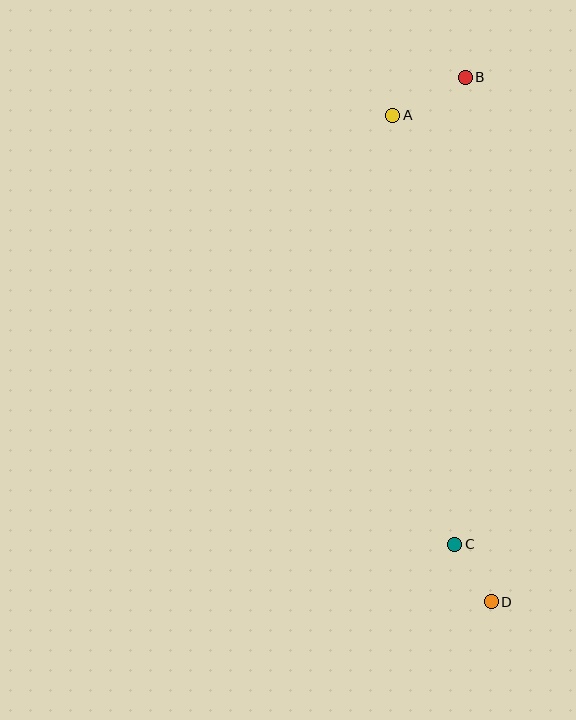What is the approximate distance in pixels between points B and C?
The distance between B and C is approximately 467 pixels.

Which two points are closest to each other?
Points C and D are closest to each other.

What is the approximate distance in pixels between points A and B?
The distance between A and B is approximately 81 pixels.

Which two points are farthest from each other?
Points B and D are farthest from each other.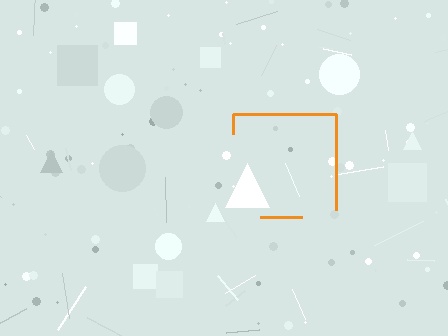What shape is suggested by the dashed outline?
The dashed outline suggests a square.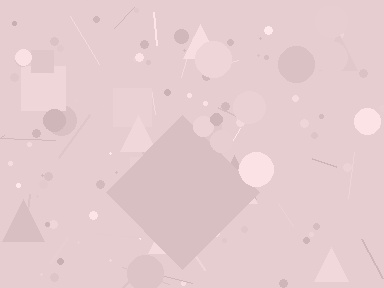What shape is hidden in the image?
A diamond is hidden in the image.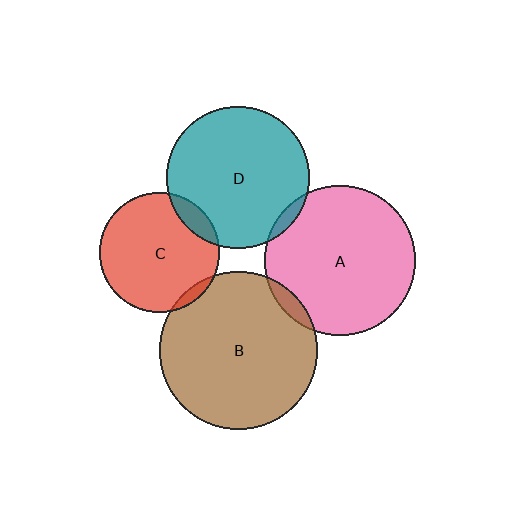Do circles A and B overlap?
Yes.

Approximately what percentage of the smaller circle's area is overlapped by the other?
Approximately 5%.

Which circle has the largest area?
Circle B (brown).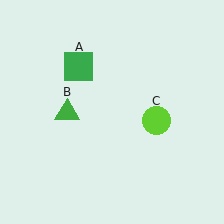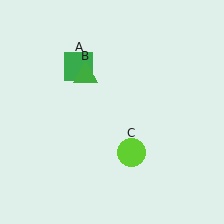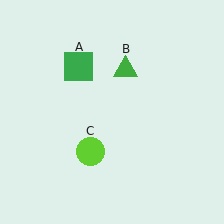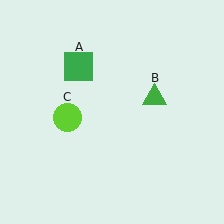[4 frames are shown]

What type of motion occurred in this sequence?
The green triangle (object B), lime circle (object C) rotated clockwise around the center of the scene.